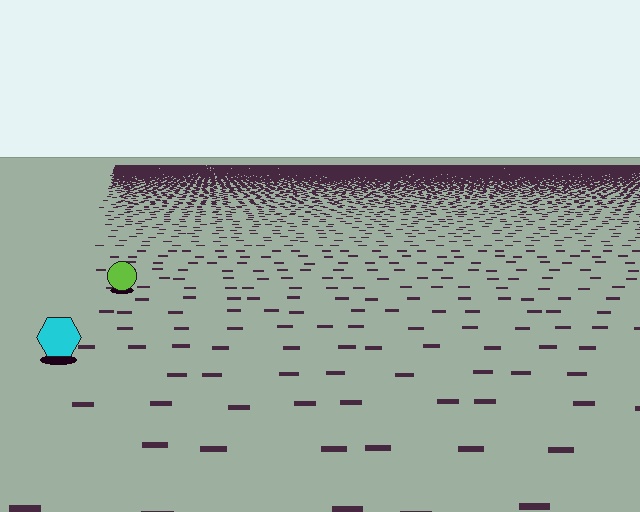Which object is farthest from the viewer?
The lime circle is farthest from the viewer. It appears smaller and the ground texture around it is denser.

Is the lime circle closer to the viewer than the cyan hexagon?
No. The cyan hexagon is closer — you can tell from the texture gradient: the ground texture is coarser near it.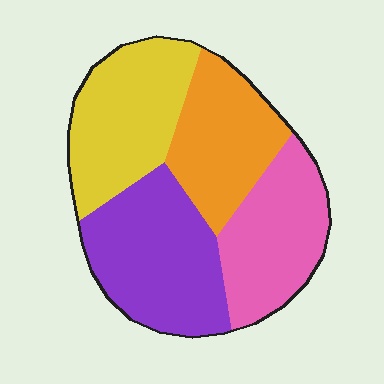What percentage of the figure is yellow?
Yellow takes up about one quarter (1/4) of the figure.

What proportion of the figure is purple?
Purple takes up between a sixth and a third of the figure.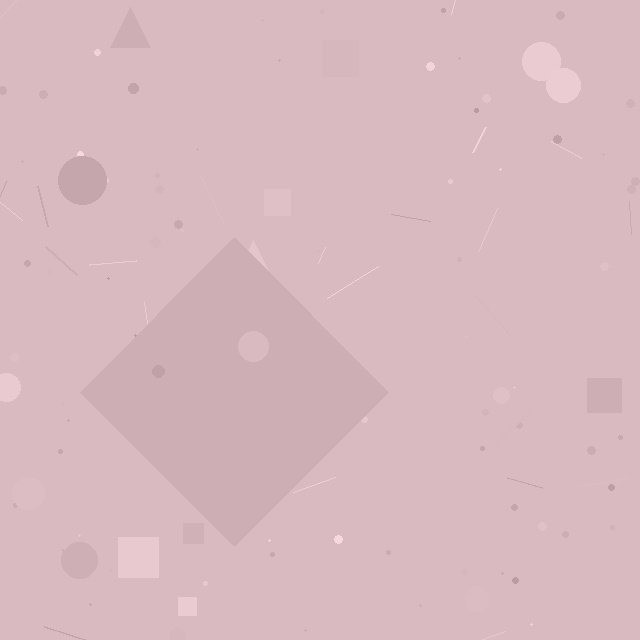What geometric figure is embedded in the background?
A diamond is embedded in the background.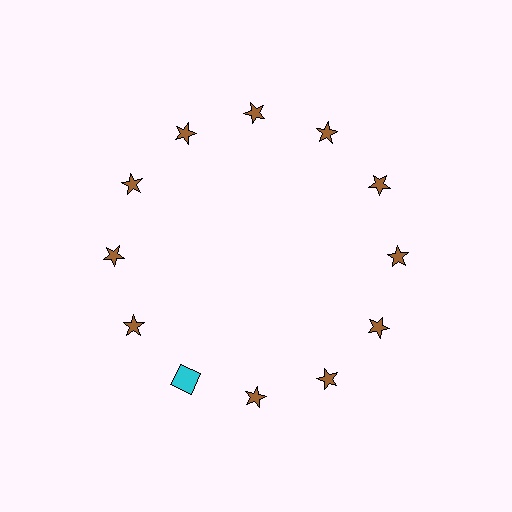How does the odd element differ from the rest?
It differs in both color (cyan instead of brown) and shape (square instead of star).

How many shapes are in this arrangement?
There are 12 shapes arranged in a ring pattern.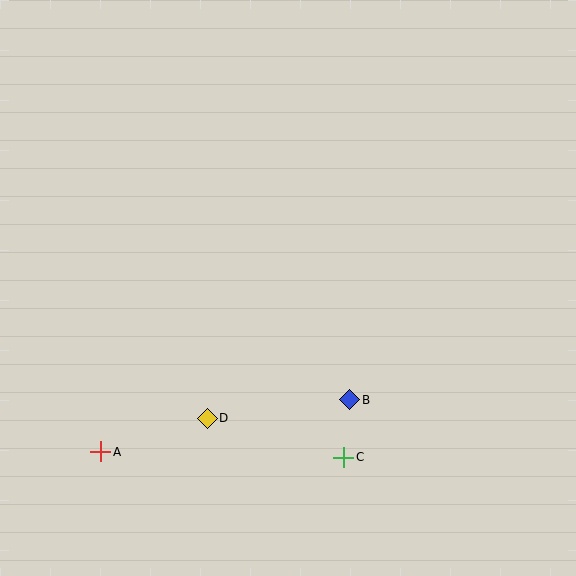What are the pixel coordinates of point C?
Point C is at (344, 457).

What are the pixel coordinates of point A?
Point A is at (101, 452).